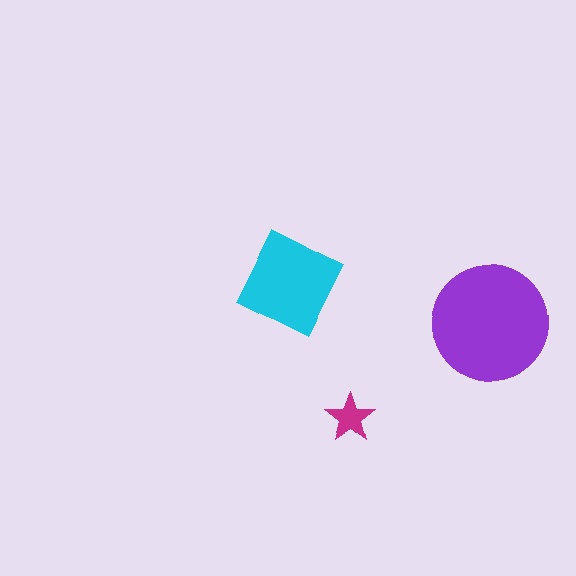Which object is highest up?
The cyan square is topmost.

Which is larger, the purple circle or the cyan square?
The purple circle.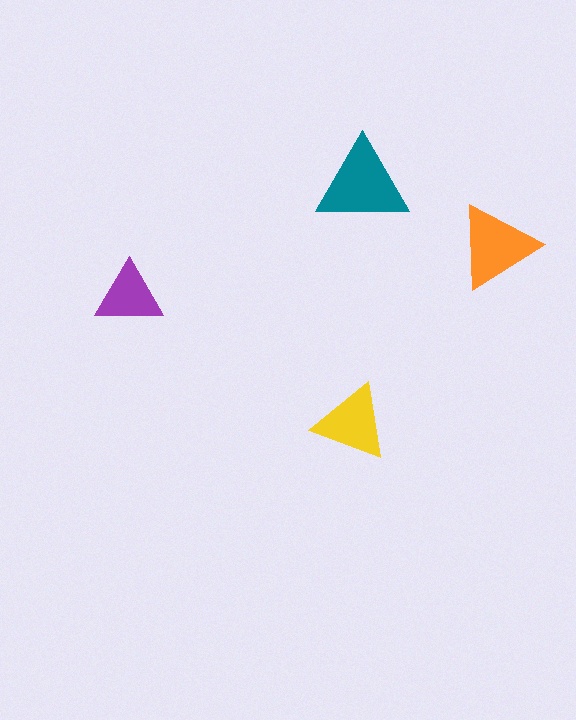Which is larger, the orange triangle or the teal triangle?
The teal one.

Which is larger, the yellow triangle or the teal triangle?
The teal one.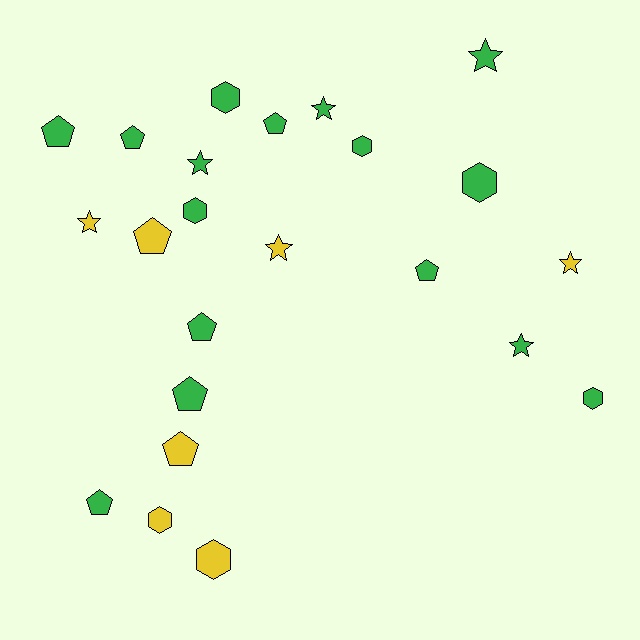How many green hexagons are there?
There are 5 green hexagons.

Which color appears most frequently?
Green, with 16 objects.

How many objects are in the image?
There are 23 objects.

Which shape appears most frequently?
Pentagon, with 9 objects.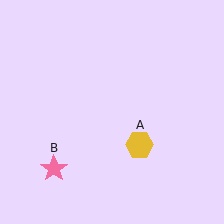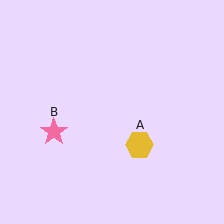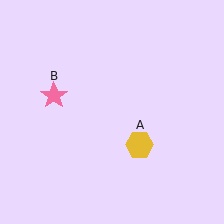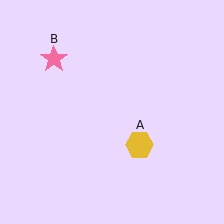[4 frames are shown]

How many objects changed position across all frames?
1 object changed position: pink star (object B).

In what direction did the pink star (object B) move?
The pink star (object B) moved up.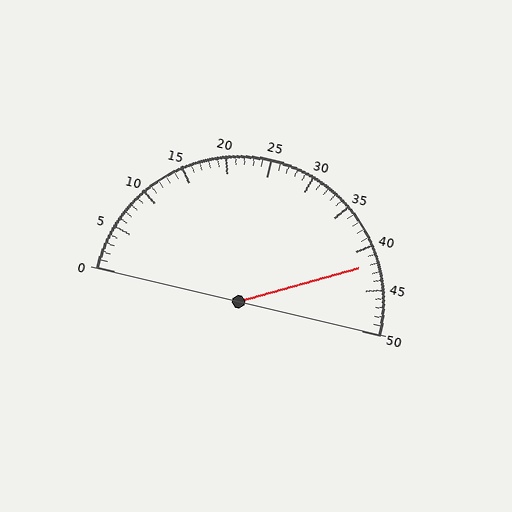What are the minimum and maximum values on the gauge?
The gauge ranges from 0 to 50.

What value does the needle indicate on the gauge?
The needle indicates approximately 42.